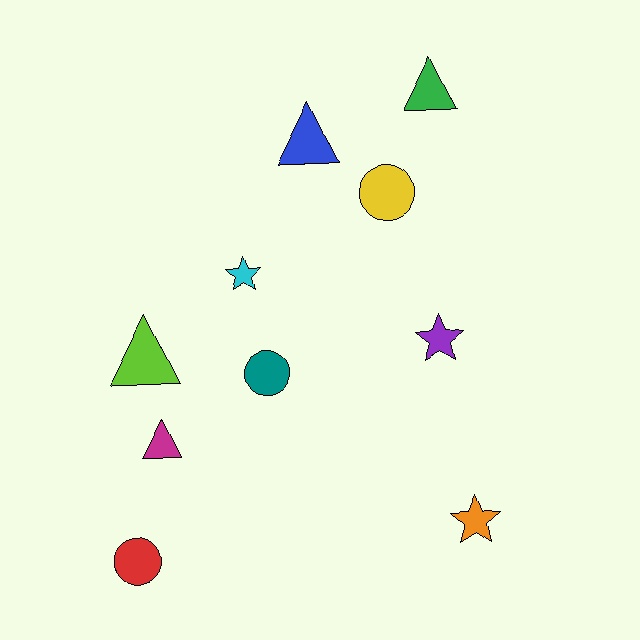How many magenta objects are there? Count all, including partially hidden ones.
There is 1 magenta object.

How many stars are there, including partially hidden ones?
There are 3 stars.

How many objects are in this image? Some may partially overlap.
There are 10 objects.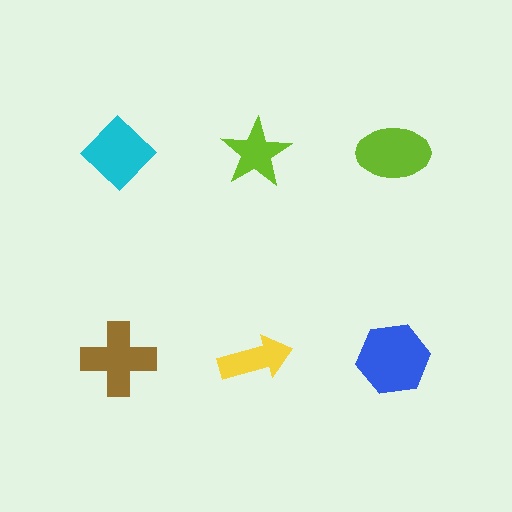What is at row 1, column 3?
A lime ellipse.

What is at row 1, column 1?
A cyan diamond.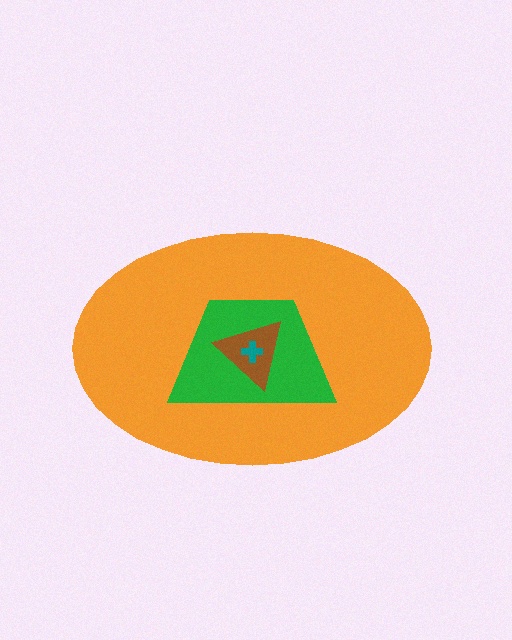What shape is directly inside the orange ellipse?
The green trapezoid.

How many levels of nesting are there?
4.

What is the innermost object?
The teal cross.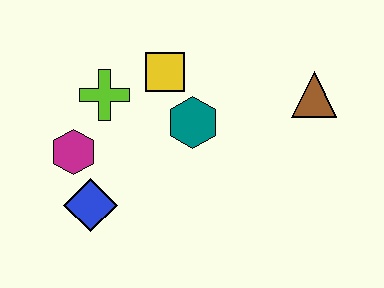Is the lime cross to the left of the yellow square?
Yes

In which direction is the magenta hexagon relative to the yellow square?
The magenta hexagon is to the left of the yellow square.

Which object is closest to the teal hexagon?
The yellow square is closest to the teal hexagon.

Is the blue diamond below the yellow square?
Yes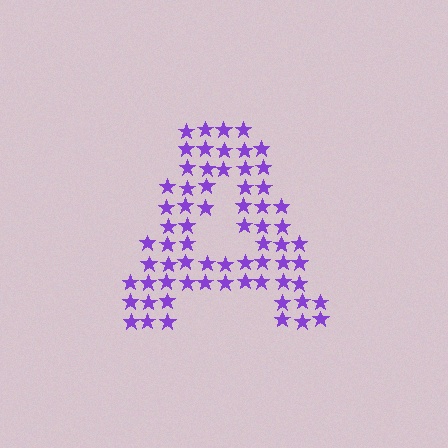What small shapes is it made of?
It is made of small stars.